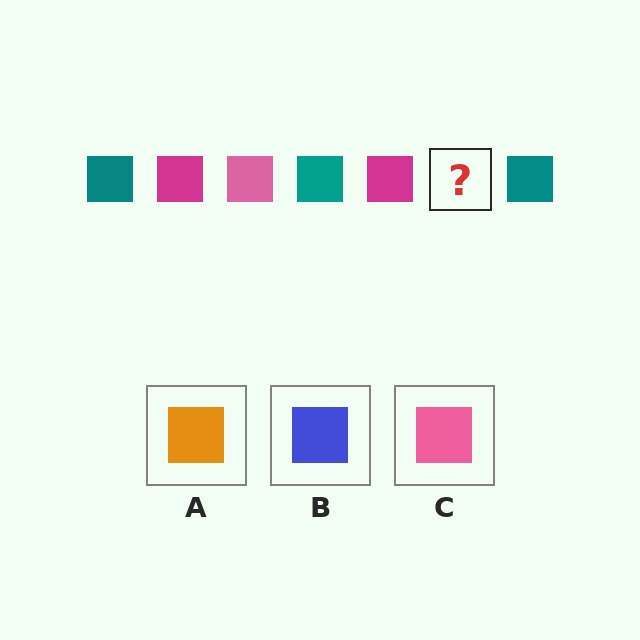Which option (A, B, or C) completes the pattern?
C.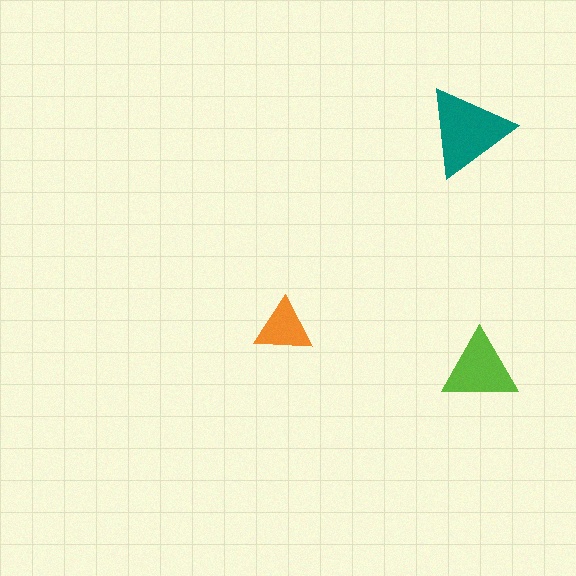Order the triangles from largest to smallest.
the teal one, the lime one, the orange one.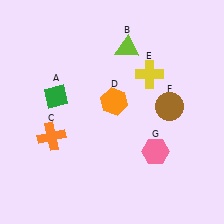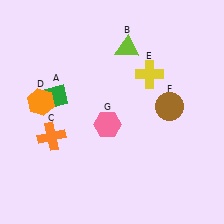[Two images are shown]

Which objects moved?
The objects that moved are: the orange hexagon (D), the pink hexagon (G).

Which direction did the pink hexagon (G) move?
The pink hexagon (G) moved left.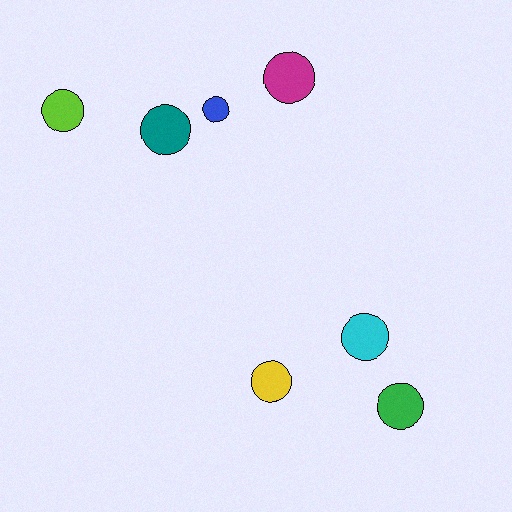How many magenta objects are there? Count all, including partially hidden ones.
There is 1 magenta object.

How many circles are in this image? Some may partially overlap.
There are 7 circles.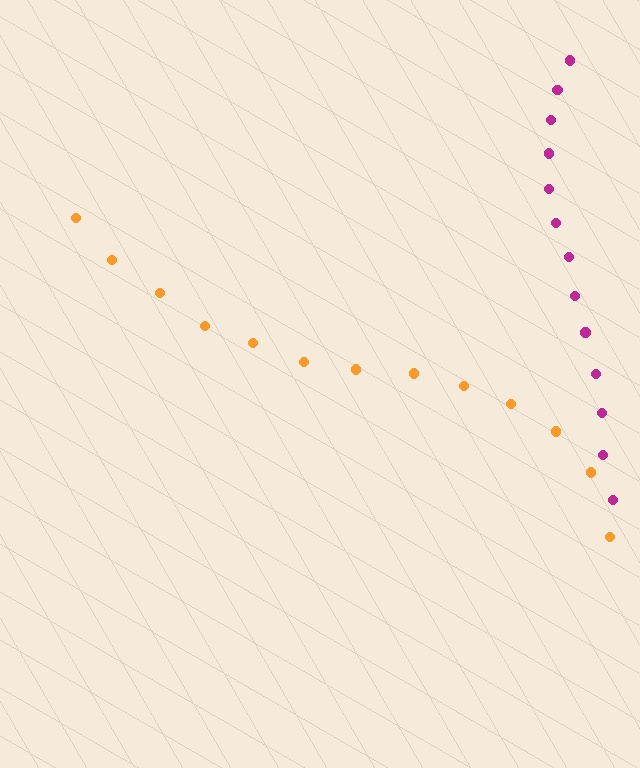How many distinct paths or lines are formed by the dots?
There are 2 distinct paths.